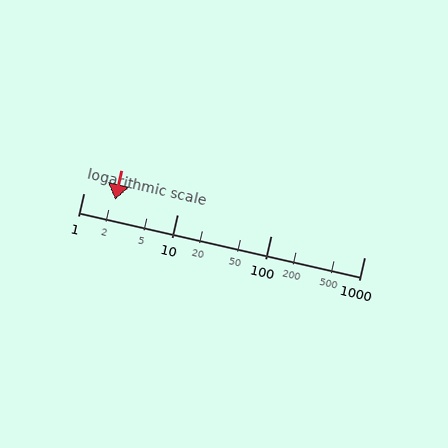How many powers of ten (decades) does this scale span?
The scale spans 3 decades, from 1 to 1000.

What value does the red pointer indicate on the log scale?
The pointer indicates approximately 2.2.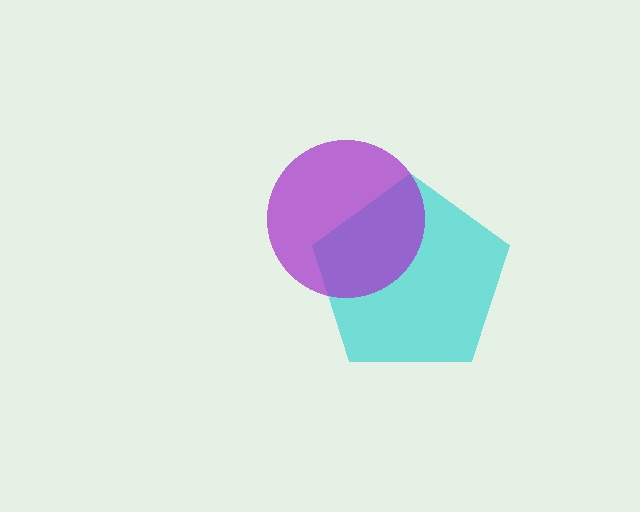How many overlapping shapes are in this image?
There are 2 overlapping shapes in the image.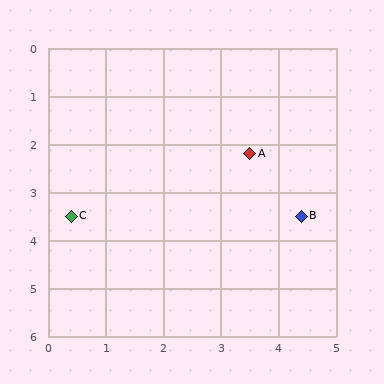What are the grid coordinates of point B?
Point B is at approximately (4.4, 3.5).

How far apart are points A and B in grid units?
Points A and B are about 1.6 grid units apart.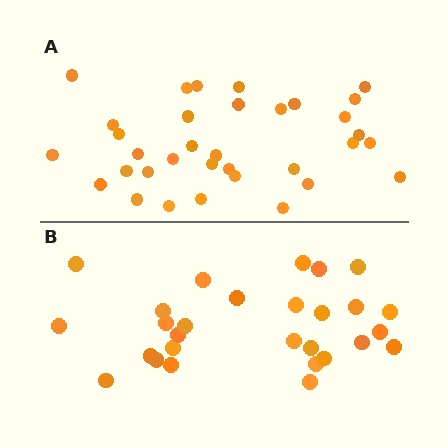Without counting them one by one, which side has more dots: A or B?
Region A (the top region) has more dots.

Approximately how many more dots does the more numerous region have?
Region A has about 6 more dots than region B.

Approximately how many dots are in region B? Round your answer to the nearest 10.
About 30 dots. (The exact count is 28, which rounds to 30.)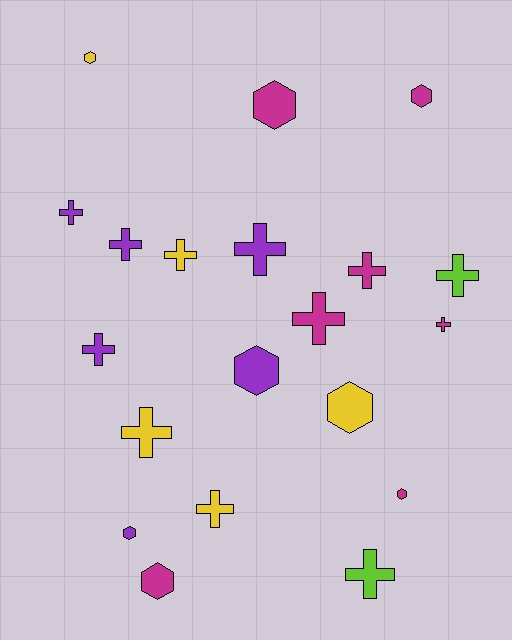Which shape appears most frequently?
Cross, with 12 objects.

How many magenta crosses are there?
There are 3 magenta crosses.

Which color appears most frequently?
Magenta, with 7 objects.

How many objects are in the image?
There are 20 objects.